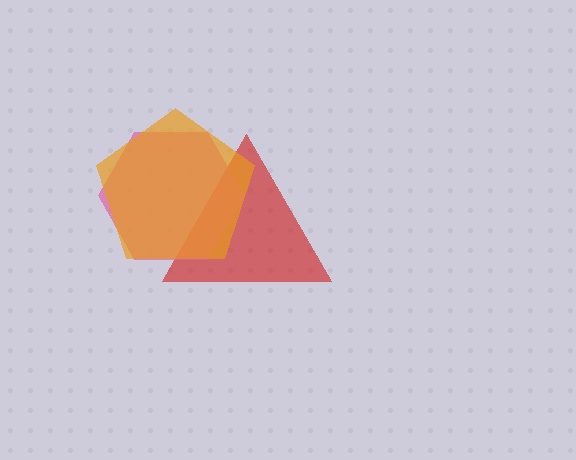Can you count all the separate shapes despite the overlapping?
Yes, there are 3 separate shapes.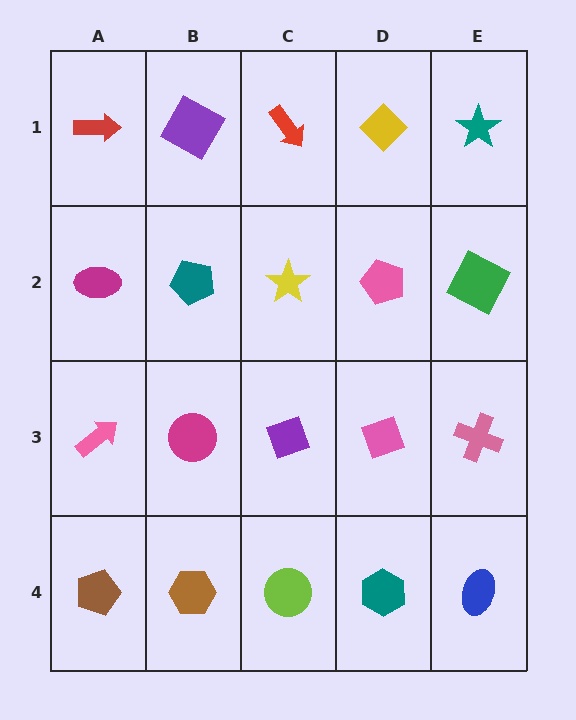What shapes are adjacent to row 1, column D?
A pink pentagon (row 2, column D), a red arrow (row 1, column C), a teal star (row 1, column E).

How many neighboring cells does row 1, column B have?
3.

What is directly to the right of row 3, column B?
A purple diamond.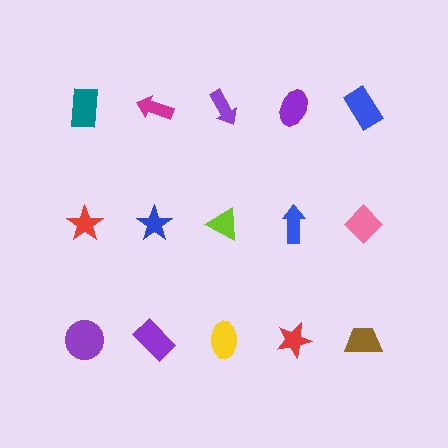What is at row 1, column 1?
A teal rectangle.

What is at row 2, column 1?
A red star.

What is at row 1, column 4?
A purple ellipse.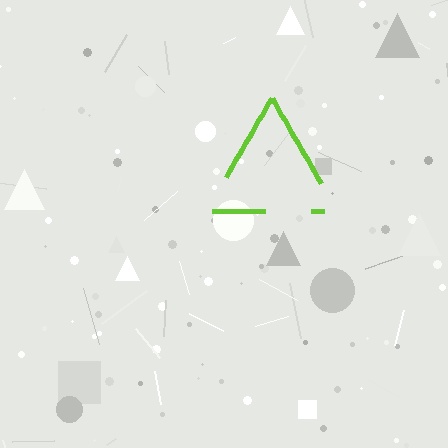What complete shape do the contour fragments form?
The contour fragments form a triangle.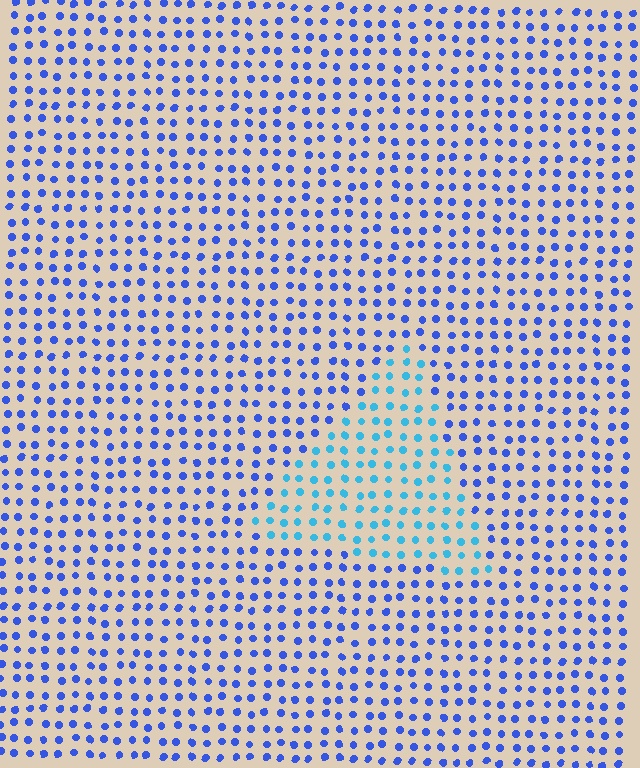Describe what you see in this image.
The image is filled with small blue elements in a uniform arrangement. A triangle-shaped region is visible where the elements are tinted to a slightly different hue, forming a subtle color boundary.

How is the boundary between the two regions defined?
The boundary is defined purely by a slight shift in hue (about 35 degrees). Spacing, size, and orientation are identical on both sides.